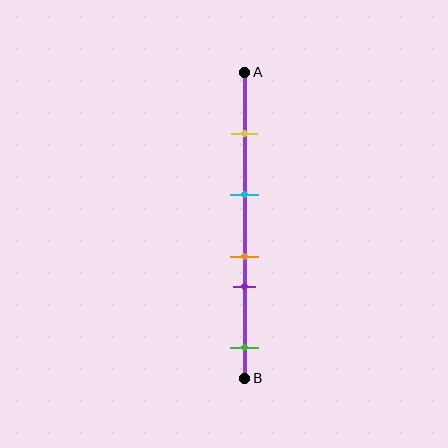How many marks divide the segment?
There are 5 marks dividing the segment.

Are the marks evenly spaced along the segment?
No, the marks are not evenly spaced.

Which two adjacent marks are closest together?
The orange and purple marks are the closest adjacent pair.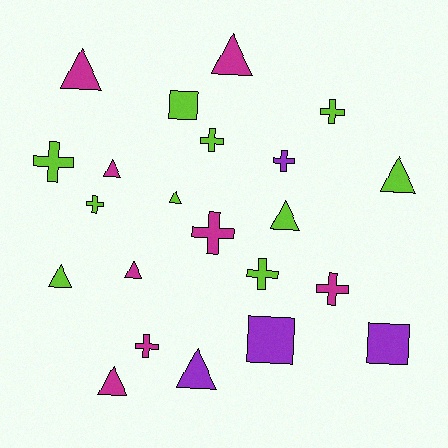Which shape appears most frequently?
Triangle, with 10 objects.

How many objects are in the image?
There are 22 objects.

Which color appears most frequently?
Lime, with 10 objects.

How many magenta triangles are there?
There are 5 magenta triangles.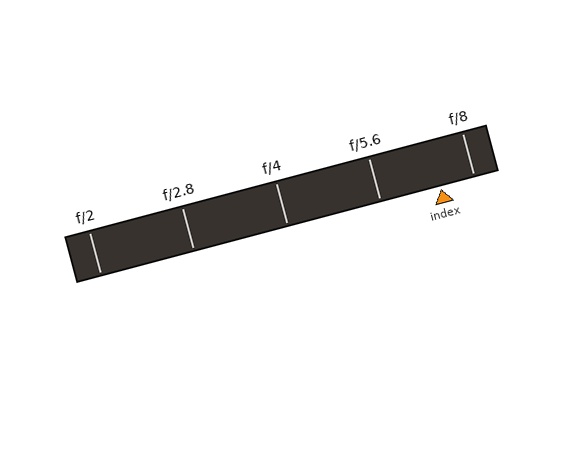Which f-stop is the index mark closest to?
The index mark is closest to f/8.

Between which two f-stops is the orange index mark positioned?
The index mark is between f/5.6 and f/8.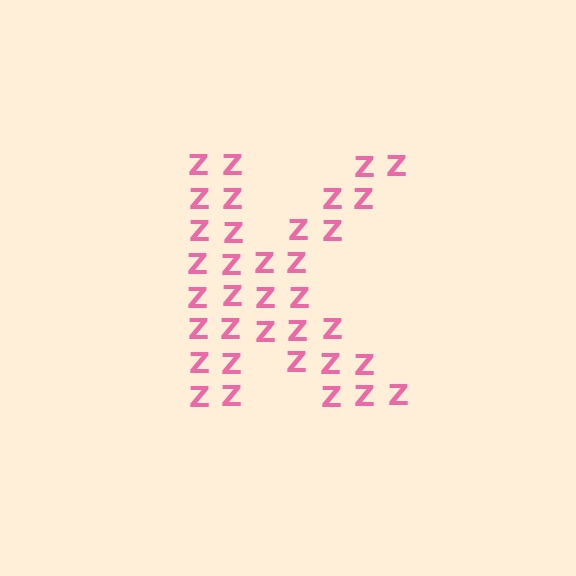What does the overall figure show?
The overall figure shows the letter K.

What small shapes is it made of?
It is made of small letter Z's.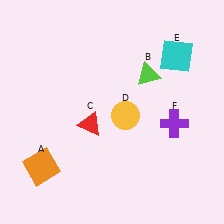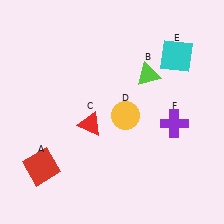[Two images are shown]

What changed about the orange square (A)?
In Image 1, A is orange. In Image 2, it changed to red.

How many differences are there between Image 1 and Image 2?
There is 1 difference between the two images.